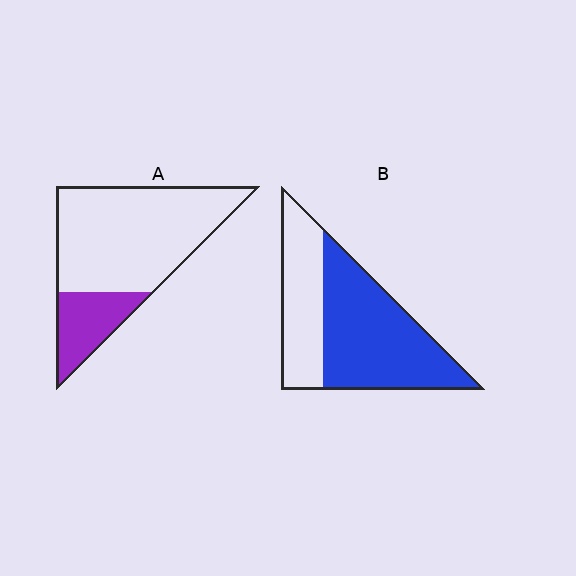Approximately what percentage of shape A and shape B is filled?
A is approximately 25% and B is approximately 65%.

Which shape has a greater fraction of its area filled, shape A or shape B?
Shape B.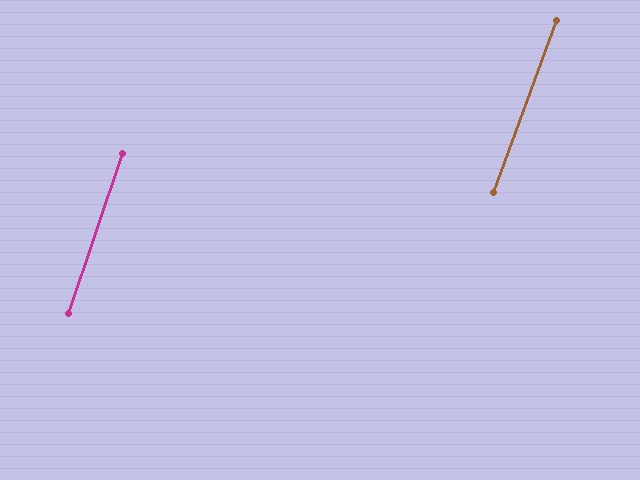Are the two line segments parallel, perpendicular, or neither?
Parallel — their directions differ by only 1.4°.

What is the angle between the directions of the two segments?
Approximately 1 degree.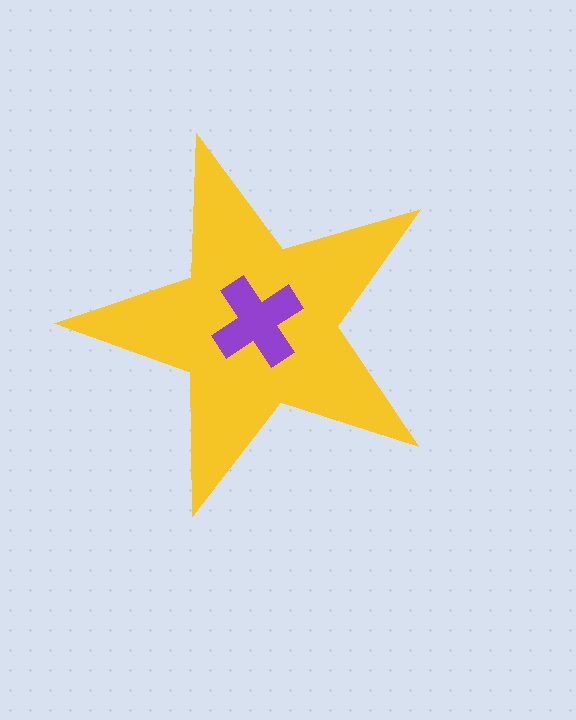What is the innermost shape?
The purple cross.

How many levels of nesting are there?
2.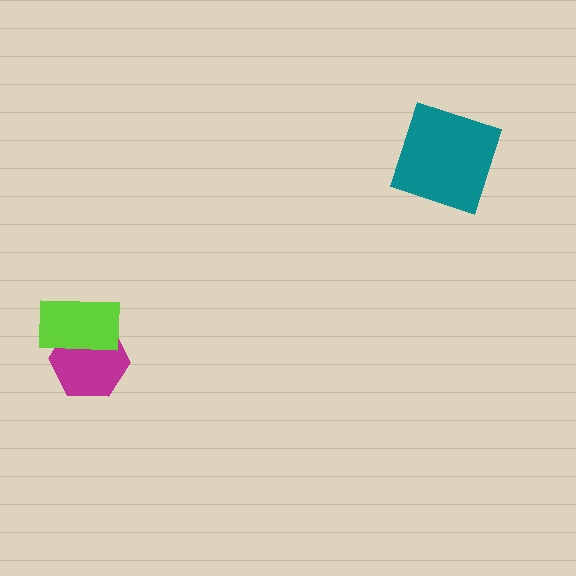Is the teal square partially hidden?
No, no other shape covers it.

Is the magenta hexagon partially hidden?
Yes, it is partially covered by another shape.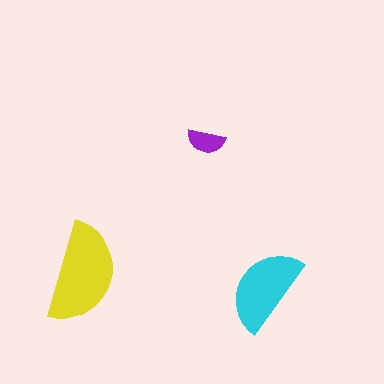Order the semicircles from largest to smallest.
the yellow one, the cyan one, the purple one.